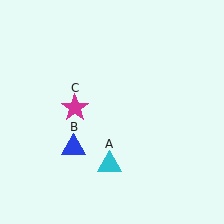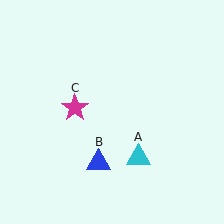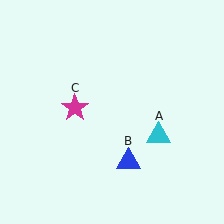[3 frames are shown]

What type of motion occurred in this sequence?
The cyan triangle (object A), blue triangle (object B) rotated counterclockwise around the center of the scene.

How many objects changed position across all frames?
2 objects changed position: cyan triangle (object A), blue triangle (object B).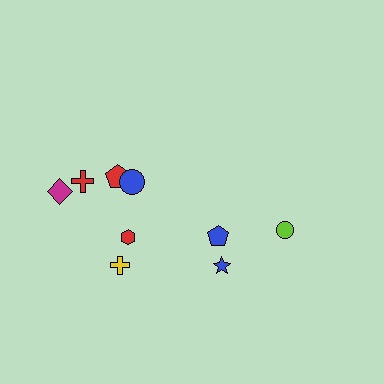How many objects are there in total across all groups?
There are 9 objects.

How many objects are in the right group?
There are 3 objects.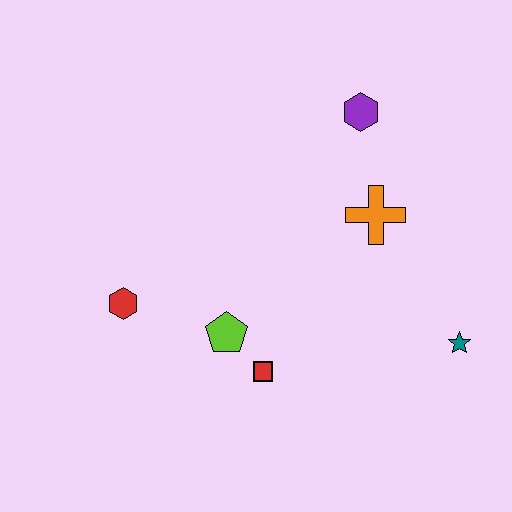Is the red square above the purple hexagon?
No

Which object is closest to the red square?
The lime pentagon is closest to the red square.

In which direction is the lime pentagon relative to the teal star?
The lime pentagon is to the left of the teal star.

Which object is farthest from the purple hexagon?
The red hexagon is farthest from the purple hexagon.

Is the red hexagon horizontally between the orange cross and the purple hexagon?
No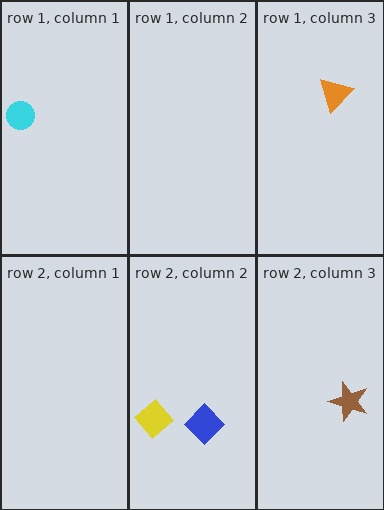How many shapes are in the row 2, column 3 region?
1.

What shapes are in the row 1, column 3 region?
The orange triangle.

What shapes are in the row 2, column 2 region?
The yellow diamond, the blue diamond.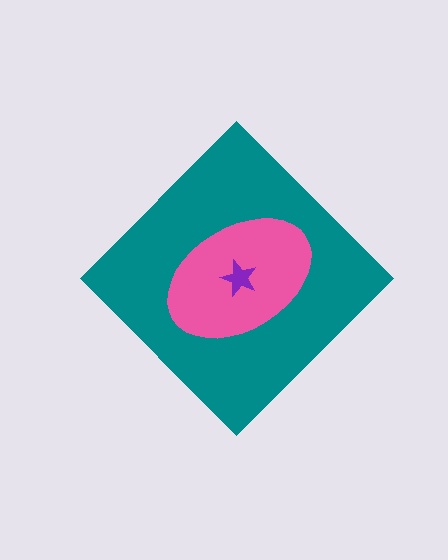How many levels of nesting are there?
3.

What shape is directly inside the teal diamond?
The pink ellipse.